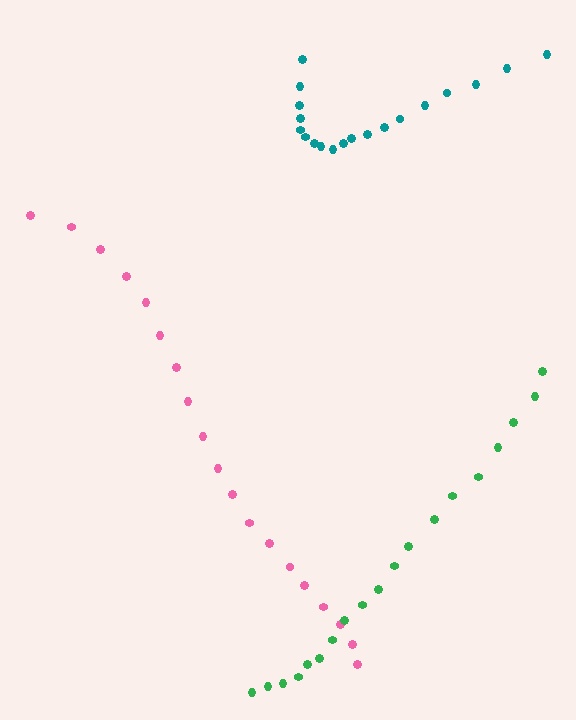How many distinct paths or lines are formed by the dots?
There are 3 distinct paths.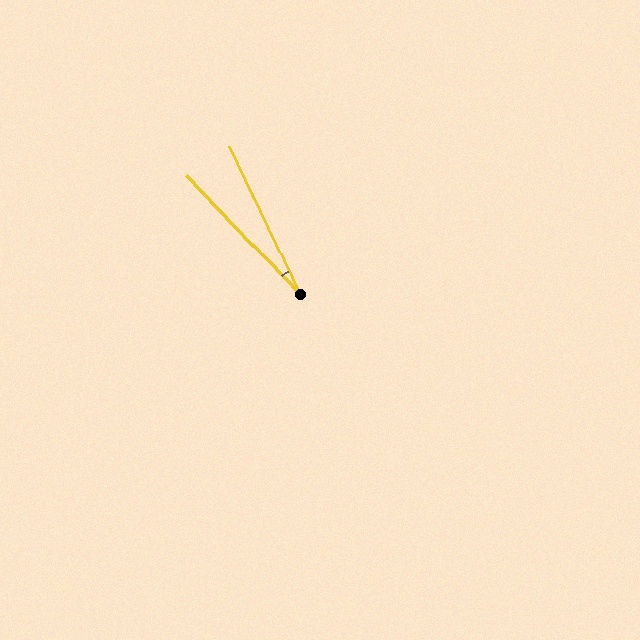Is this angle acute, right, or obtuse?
It is acute.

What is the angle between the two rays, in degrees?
Approximately 18 degrees.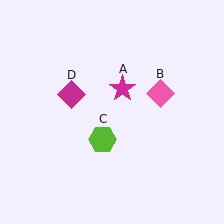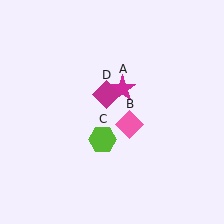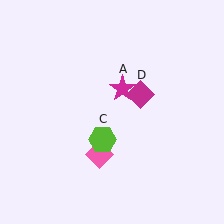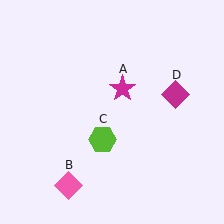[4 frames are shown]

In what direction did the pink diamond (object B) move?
The pink diamond (object B) moved down and to the left.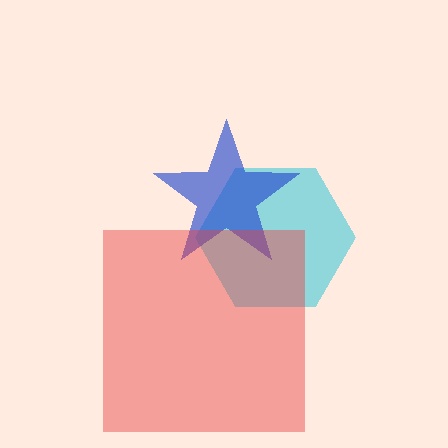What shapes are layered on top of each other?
The layered shapes are: a cyan hexagon, a blue star, a red square.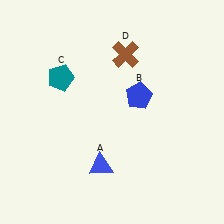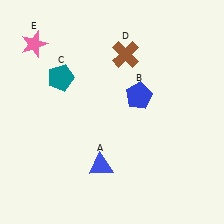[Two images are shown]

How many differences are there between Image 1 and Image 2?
There is 1 difference between the two images.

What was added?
A pink star (E) was added in Image 2.